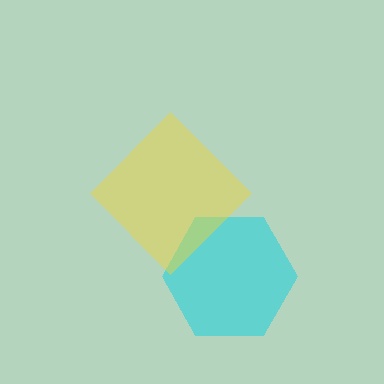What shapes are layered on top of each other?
The layered shapes are: a cyan hexagon, a yellow diamond.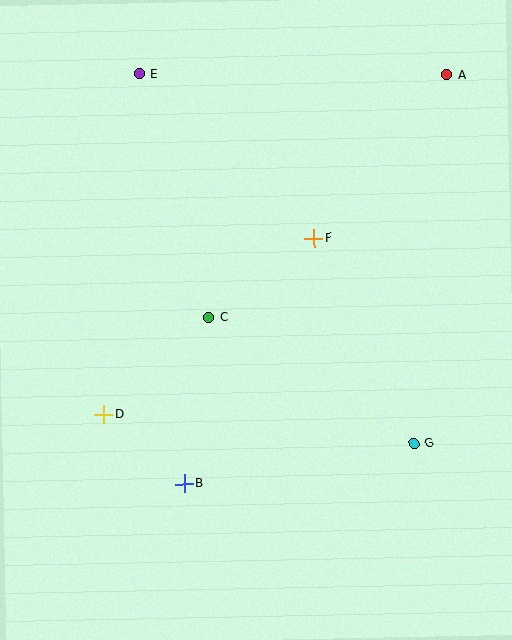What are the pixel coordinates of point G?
Point G is at (414, 443).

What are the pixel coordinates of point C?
Point C is at (208, 317).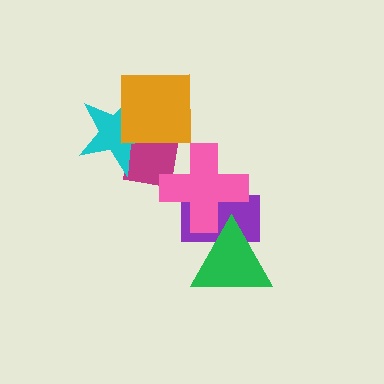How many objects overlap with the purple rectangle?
2 objects overlap with the purple rectangle.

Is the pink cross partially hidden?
Yes, it is partially covered by another shape.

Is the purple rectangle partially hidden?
Yes, it is partially covered by another shape.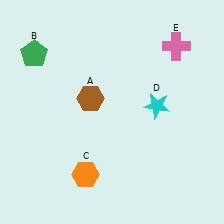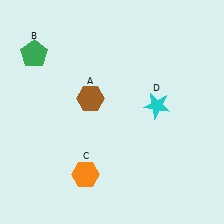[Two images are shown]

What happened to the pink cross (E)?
The pink cross (E) was removed in Image 2. It was in the top-right area of Image 1.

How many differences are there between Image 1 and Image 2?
There is 1 difference between the two images.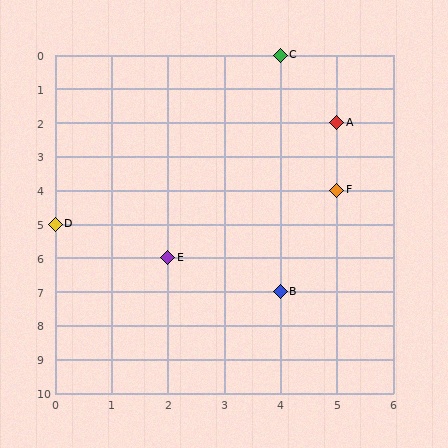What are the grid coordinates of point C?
Point C is at grid coordinates (4, 0).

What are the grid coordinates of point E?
Point E is at grid coordinates (2, 6).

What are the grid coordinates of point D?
Point D is at grid coordinates (0, 5).